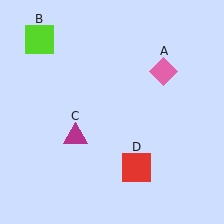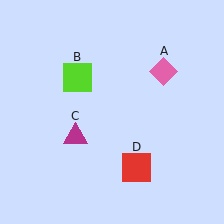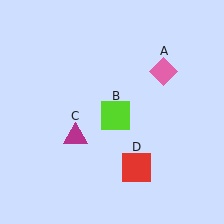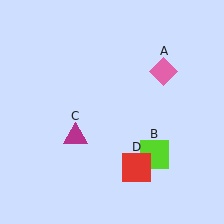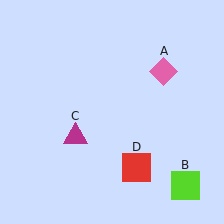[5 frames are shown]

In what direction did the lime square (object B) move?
The lime square (object B) moved down and to the right.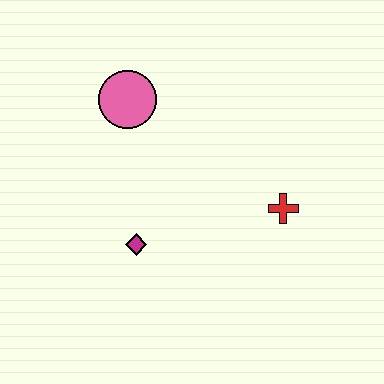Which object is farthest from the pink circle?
The red cross is farthest from the pink circle.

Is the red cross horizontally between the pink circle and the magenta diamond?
No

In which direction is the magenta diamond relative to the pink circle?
The magenta diamond is below the pink circle.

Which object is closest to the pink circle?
The magenta diamond is closest to the pink circle.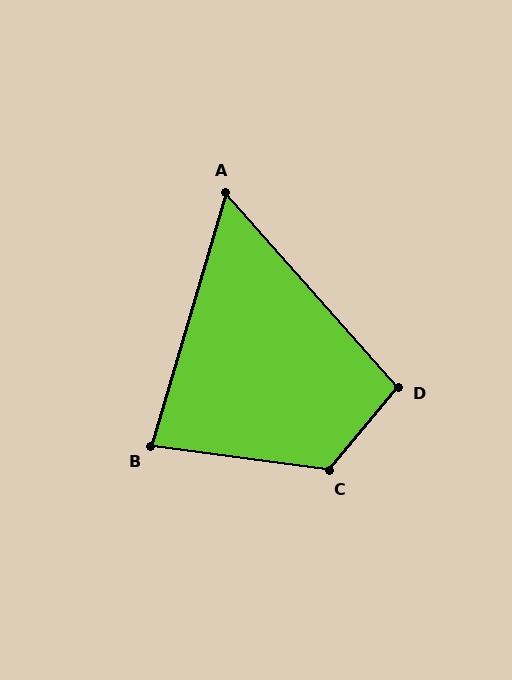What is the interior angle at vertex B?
Approximately 81 degrees (acute).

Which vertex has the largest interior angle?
C, at approximately 122 degrees.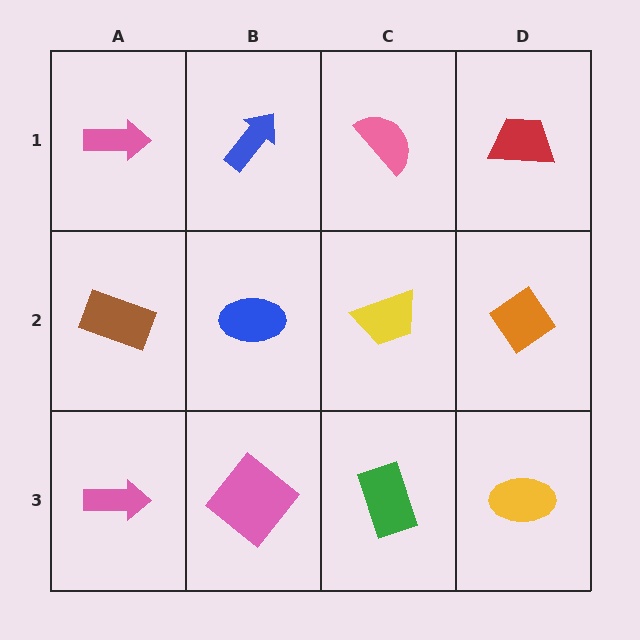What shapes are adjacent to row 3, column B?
A blue ellipse (row 2, column B), a pink arrow (row 3, column A), a green rectangle (row 3, column C).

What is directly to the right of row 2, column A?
A blue ellipse.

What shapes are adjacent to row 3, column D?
An orange diamond (row 2, column D), a green rectangle (row 3, column C).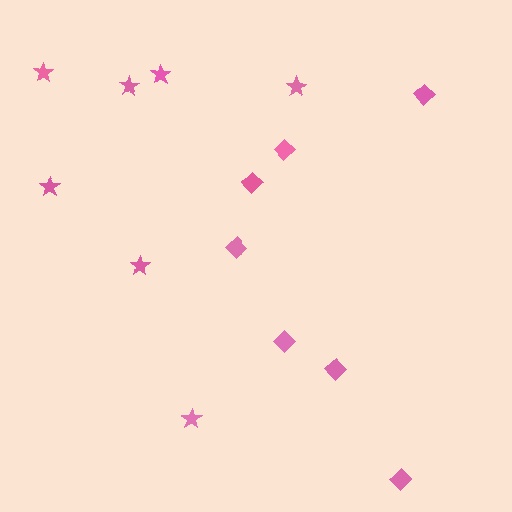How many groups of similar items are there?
There are 2 groups: one group of diamonds (7) and one group of stars (7).